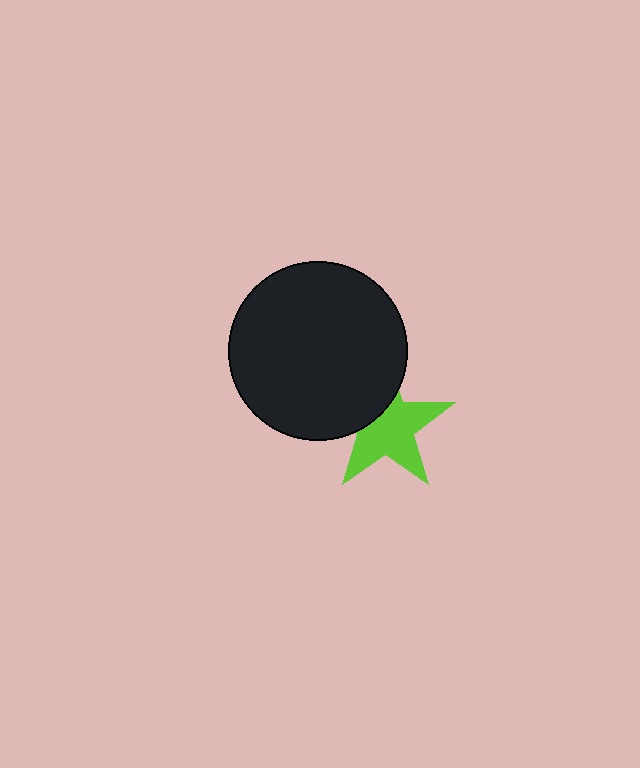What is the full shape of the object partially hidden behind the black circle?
The partially hidden object is a lime star.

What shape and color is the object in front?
The object in front is a black circle.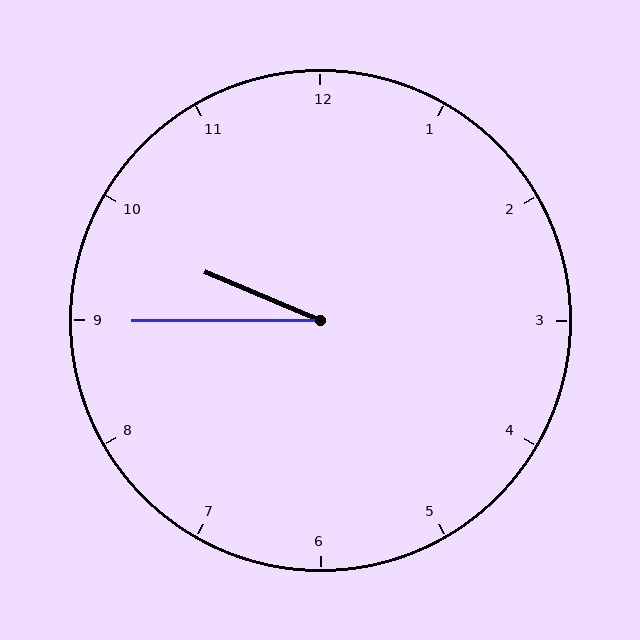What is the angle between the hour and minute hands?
Approximately 22 degrees.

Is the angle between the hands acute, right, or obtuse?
It is acute.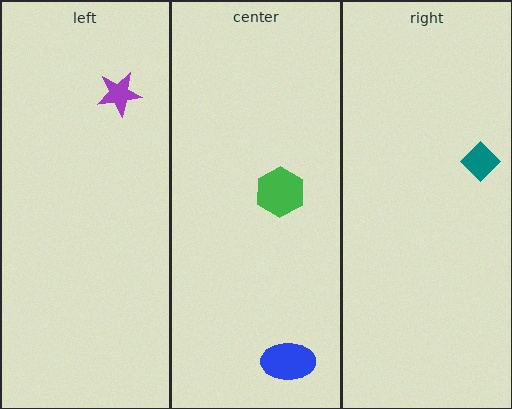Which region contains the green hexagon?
The center region.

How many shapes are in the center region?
2.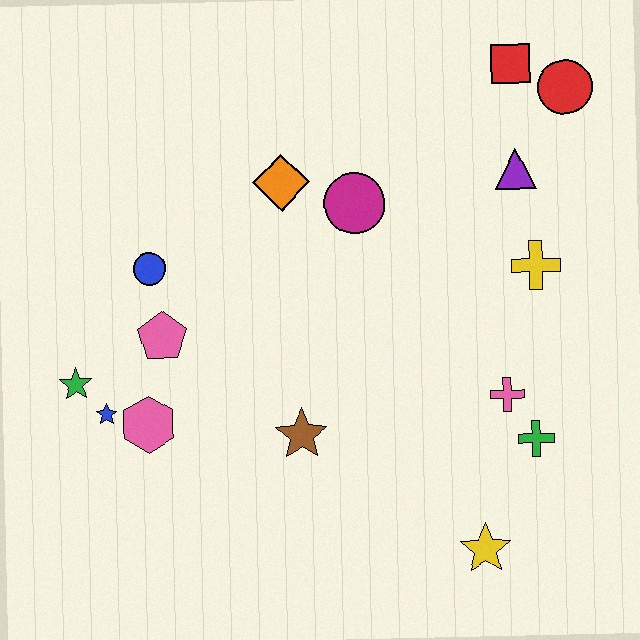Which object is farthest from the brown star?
The red circle is farthest from the brown star.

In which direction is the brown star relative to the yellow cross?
The brown star is to the left of the yellow cross.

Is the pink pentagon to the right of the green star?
Yes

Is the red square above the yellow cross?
Yes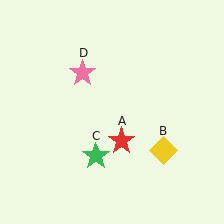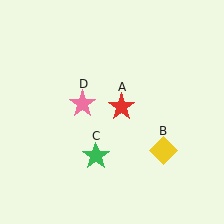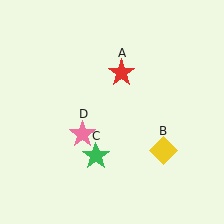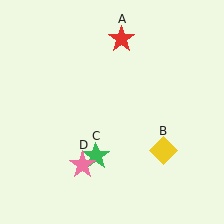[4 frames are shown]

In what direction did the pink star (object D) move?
The pink star (object D) moved down.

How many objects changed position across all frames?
2 objects changed position: red star (object A), pink star (object D).